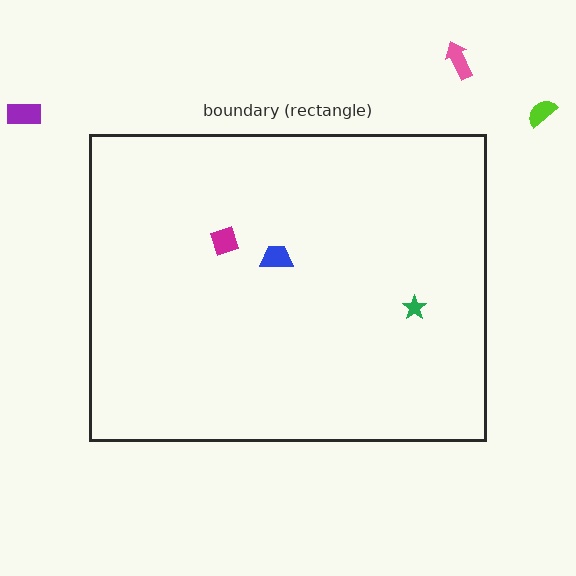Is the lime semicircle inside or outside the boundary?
Outside.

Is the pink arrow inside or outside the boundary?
Outside.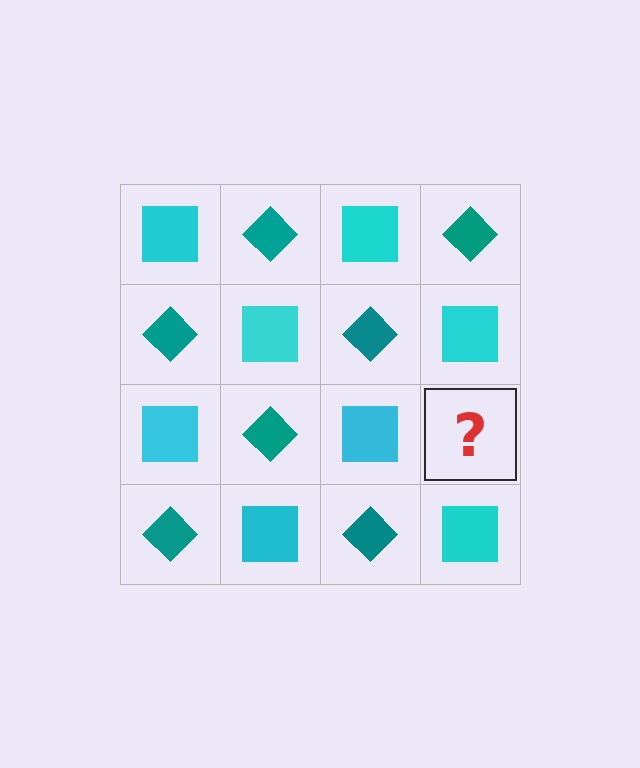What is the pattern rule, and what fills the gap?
The rule is that it alternates cyan square and teal diamond in a checkerboard pattern. The gap should be filled with a teal diamond.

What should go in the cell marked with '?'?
The missing cell should contain a teal diamond.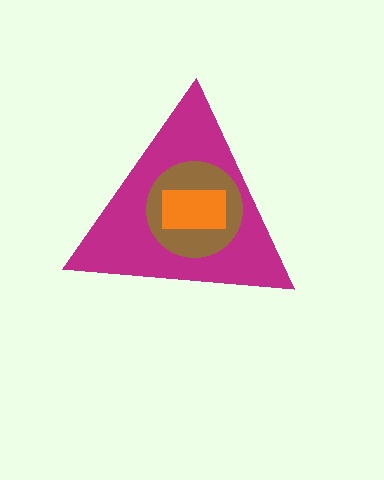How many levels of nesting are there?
3.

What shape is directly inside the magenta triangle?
The brown circle.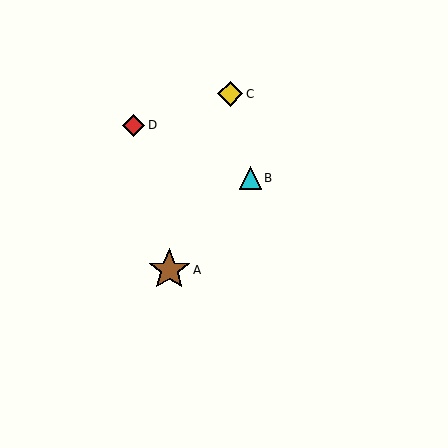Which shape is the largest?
The brown star (labeled A) is the largest.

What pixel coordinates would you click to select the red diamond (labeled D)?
Click at (134, 125) to select the red diamond D.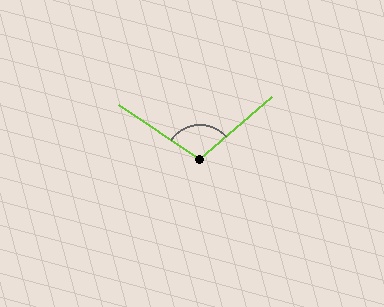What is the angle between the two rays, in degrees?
Approximately 104 degrees.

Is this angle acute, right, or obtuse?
It is obtuse.